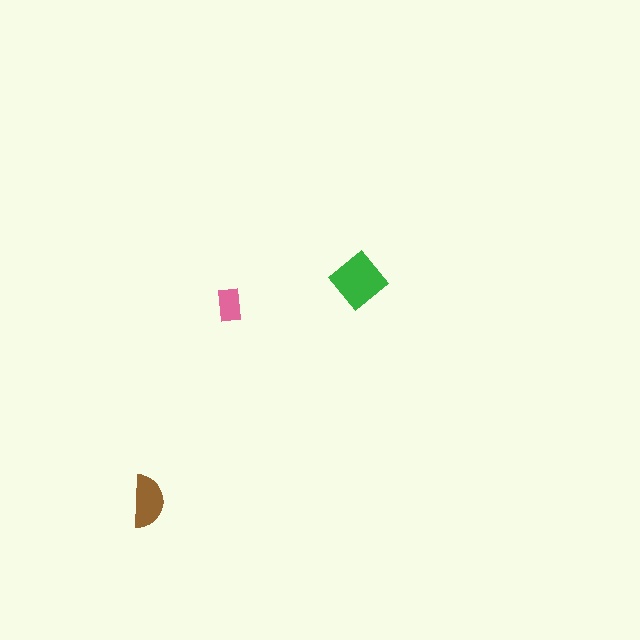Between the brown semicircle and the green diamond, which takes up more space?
The green diamond.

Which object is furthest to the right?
The green diamond is rightmost.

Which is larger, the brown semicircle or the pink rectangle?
The brown semicircle.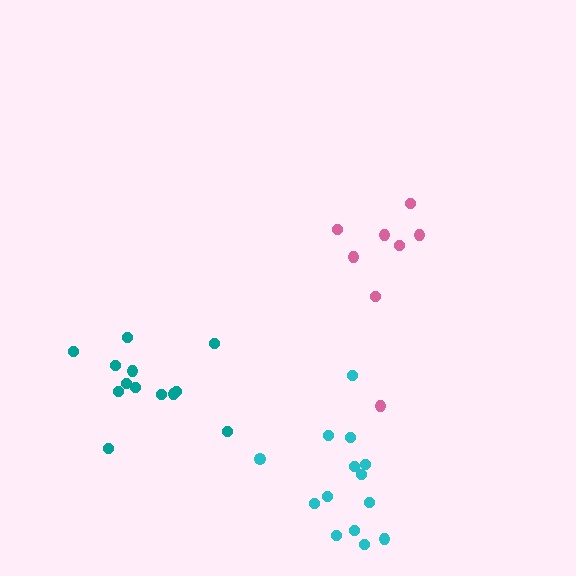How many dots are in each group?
Group 1: 8 dots, Group 2: 13 dots, Group 3: 14 dots (35 total).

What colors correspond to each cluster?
The clusters are colored: pink, teal, cyan.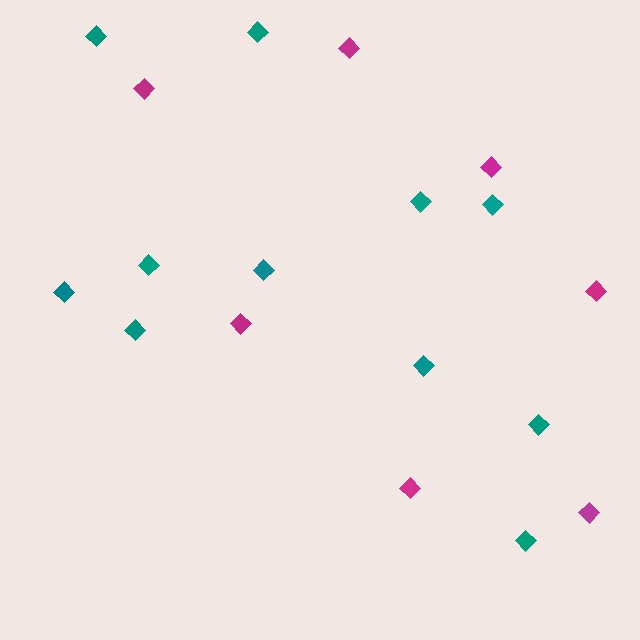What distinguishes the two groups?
There are 2 groups: one group of magenta diamonds (7) and one group of teal diamonds (11).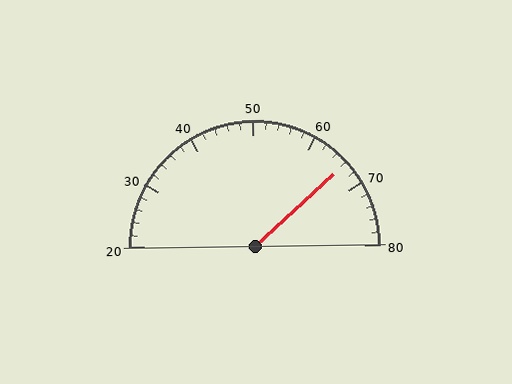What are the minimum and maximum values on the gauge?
The gauge ranges from 20 to 80.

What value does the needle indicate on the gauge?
The needle indicates approximately 66.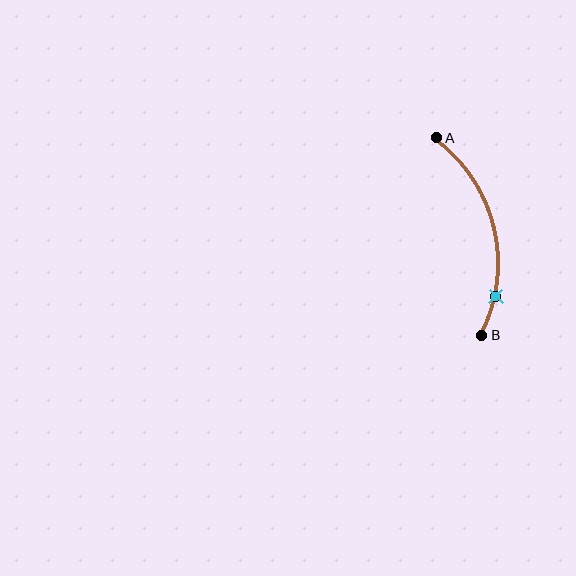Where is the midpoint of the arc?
The arc midpoint is the point on the curve farthest from the straight line joining A and B. It sits to the right of that line.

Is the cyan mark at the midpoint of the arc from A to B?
No. The cyan mark lies on the arc but is closer to endpoint B. The arc midpoint would be at the point on the curve equidistant along the arc from both A and B.